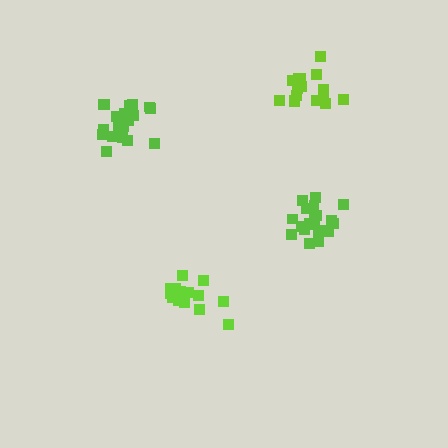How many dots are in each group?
Group 1: 17 dots, Group 2: 15 dots, Group 3: 21 dots, Group 4: 21 dots (74 total).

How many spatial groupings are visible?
There are 4 spatial groupings.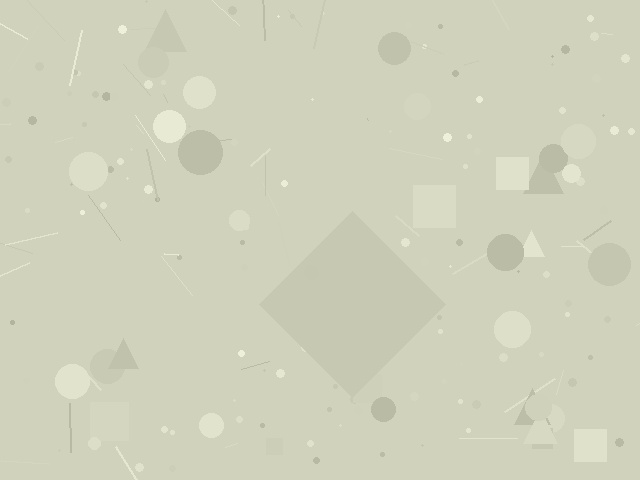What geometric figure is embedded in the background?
A diamond is embedded in the background.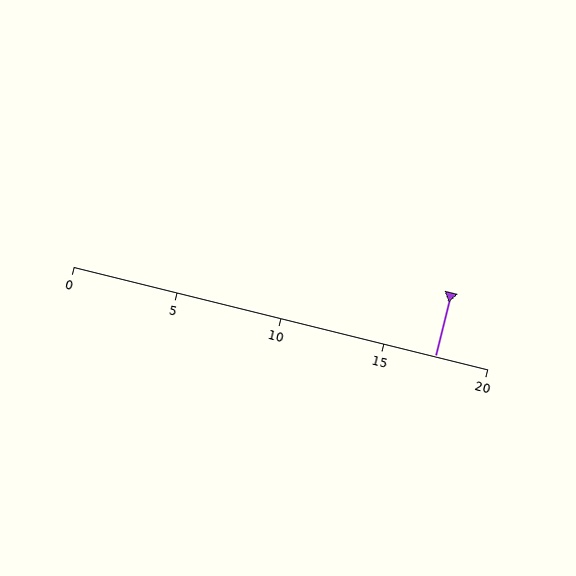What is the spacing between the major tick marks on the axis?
The major ticks are spaced 5 apart.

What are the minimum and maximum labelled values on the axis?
The axis runs from 0 to 20.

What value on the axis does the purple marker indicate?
The marker indicates approximately 17.5.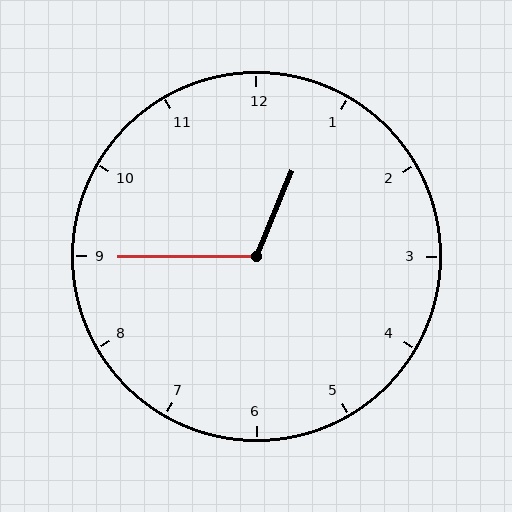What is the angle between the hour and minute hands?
Approximately 112 degrees.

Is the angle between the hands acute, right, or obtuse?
It is obtuse.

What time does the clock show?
12:45.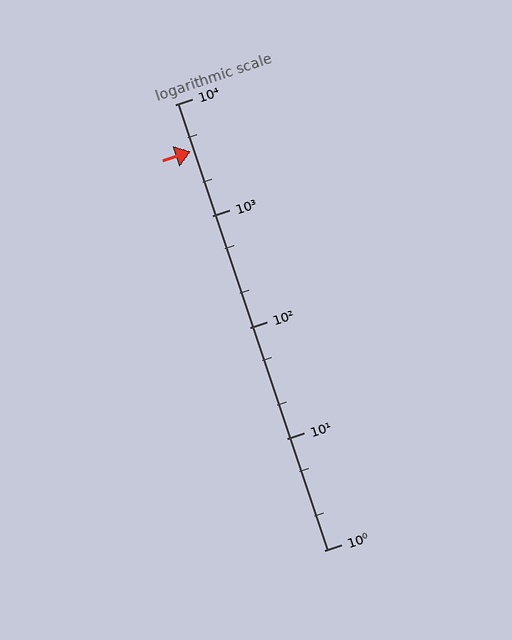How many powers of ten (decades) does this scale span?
The scale spans 4 decades, from 1 to 10000.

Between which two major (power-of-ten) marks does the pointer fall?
The pointer is between 1000 and 10000.